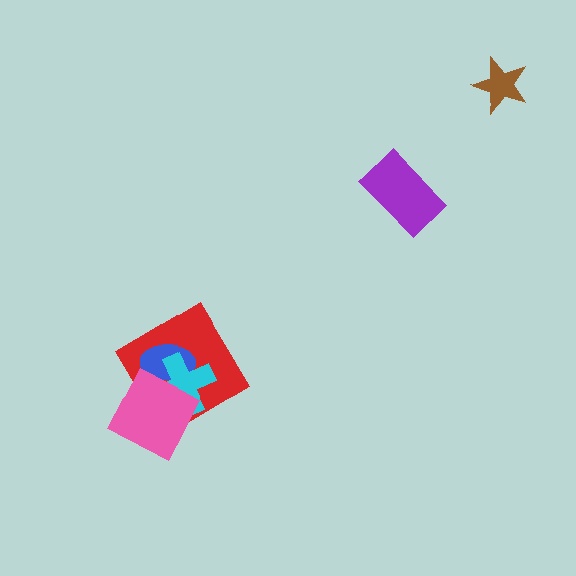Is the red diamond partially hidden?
Yes, it is partially covered by another shape.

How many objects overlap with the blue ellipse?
3 objects overlap with the blue ellipse.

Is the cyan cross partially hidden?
Yes, it is partially covered by another shape.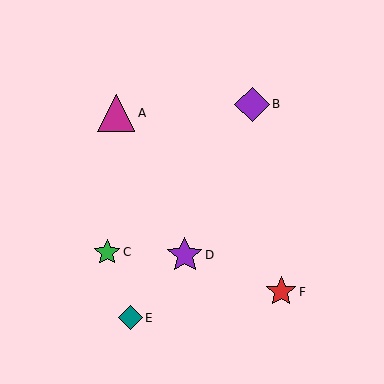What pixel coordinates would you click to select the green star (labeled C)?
Click at (107, 252) to select the green star C.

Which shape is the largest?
The magenta triangle (labeled A) is the largest.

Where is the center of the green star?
The center of the green star is at (107, 252).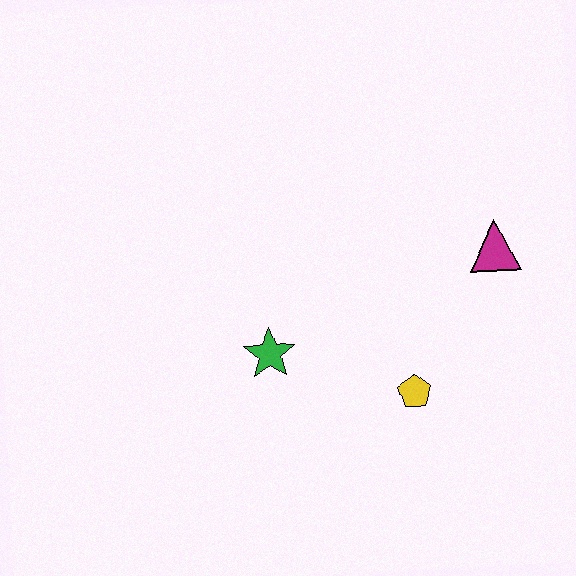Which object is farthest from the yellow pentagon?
The magenta triangle is farthest from the yellow pentagon.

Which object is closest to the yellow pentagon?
The green star is closest to the yellow pentagon.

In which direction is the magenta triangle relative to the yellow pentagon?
The magenta triangle is above the yellow pentagon.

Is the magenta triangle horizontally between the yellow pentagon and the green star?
No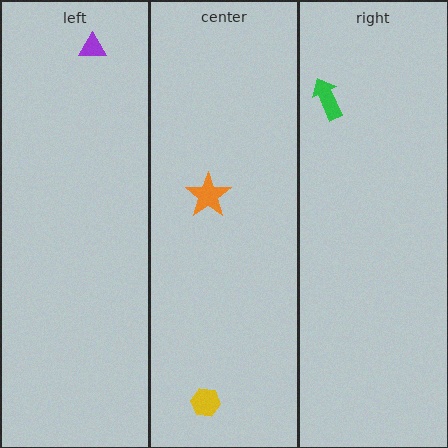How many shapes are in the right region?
1.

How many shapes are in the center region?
2.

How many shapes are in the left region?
1.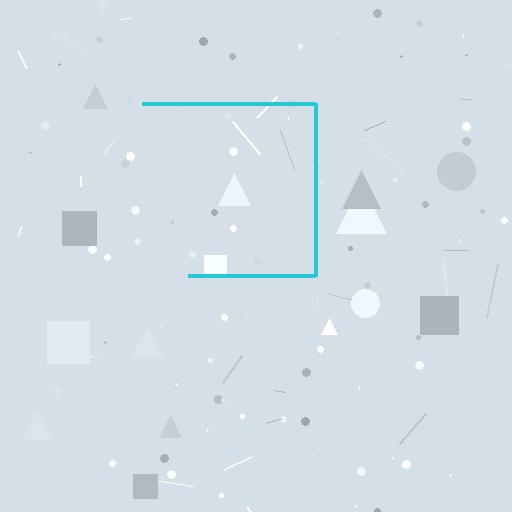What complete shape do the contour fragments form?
The contour fragments form a square.